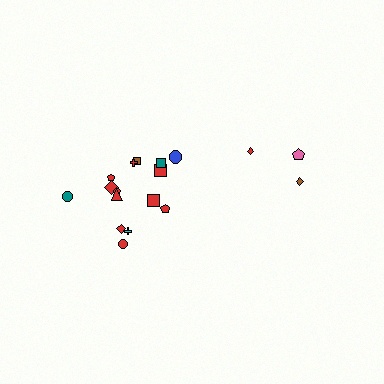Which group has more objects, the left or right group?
The left group.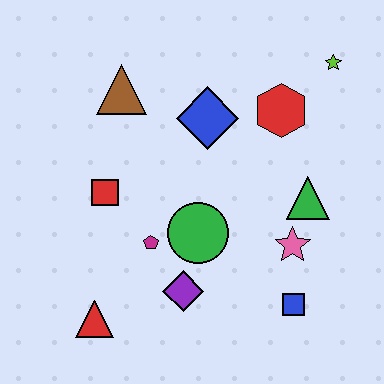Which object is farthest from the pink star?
The brown triangle is farthest from the pink star.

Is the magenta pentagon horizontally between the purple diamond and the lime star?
No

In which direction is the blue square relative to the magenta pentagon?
The blue square is to the right of the magenta pentagon.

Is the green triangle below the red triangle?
No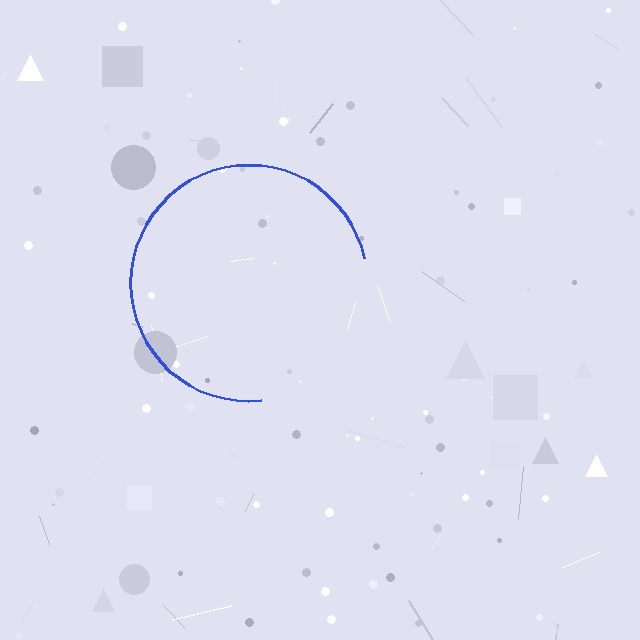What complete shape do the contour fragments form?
The contour fragments form a circle.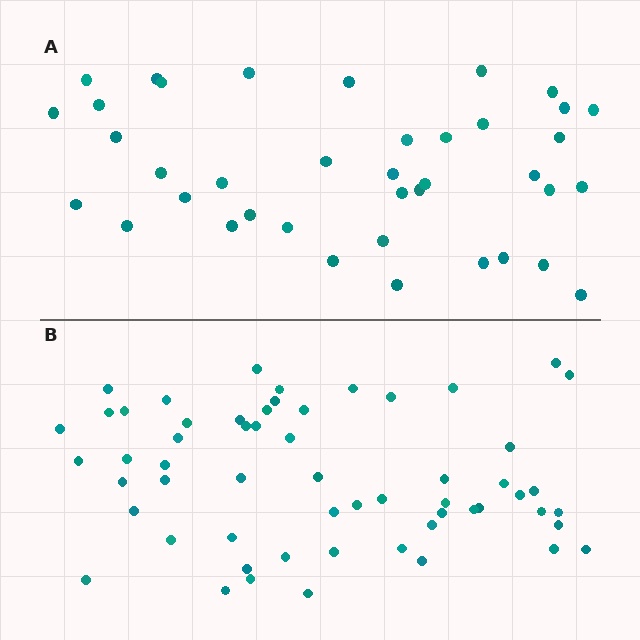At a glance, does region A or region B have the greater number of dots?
Region B (the bottom region) has more dots.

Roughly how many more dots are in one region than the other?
Region B has approximately 20 more dots than region A.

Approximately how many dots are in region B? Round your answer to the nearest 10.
About 60 dots. (The exact count is 58, which rounds to 60.)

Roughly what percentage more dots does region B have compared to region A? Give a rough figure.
About 50% more.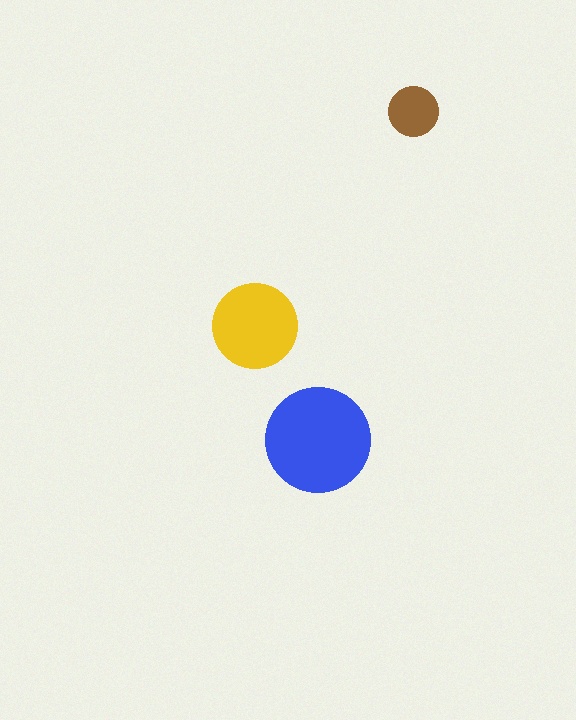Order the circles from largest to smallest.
the blue one, the yellow one, the brown one.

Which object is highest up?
The brown circle is topmost.